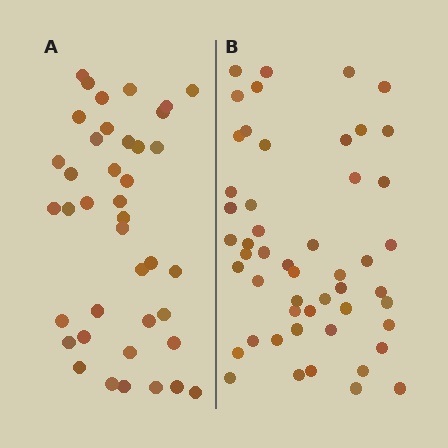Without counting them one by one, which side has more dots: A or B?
Region B (the right region) has more dots.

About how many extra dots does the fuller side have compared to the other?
Region B has roughly 12 or so more dots than region A.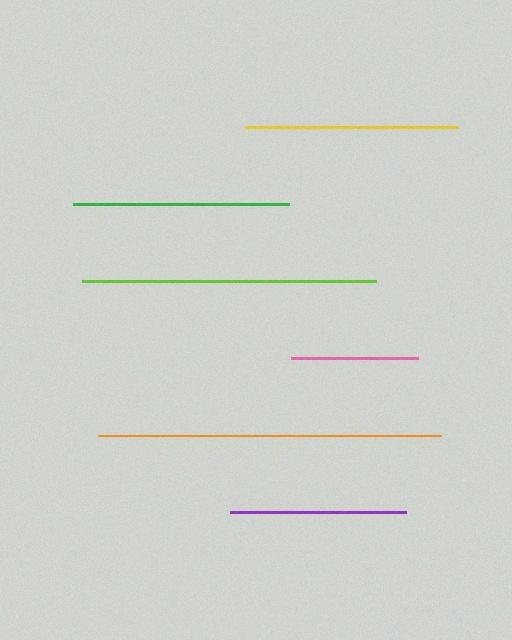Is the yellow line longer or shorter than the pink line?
The yellow line is longer than the pink line.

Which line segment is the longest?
The orange line is the longest at approximately 343 pixels.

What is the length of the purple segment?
The purple segment is approximately 176 pixels long.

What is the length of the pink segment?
The pink segment is approximately 128 pixels long.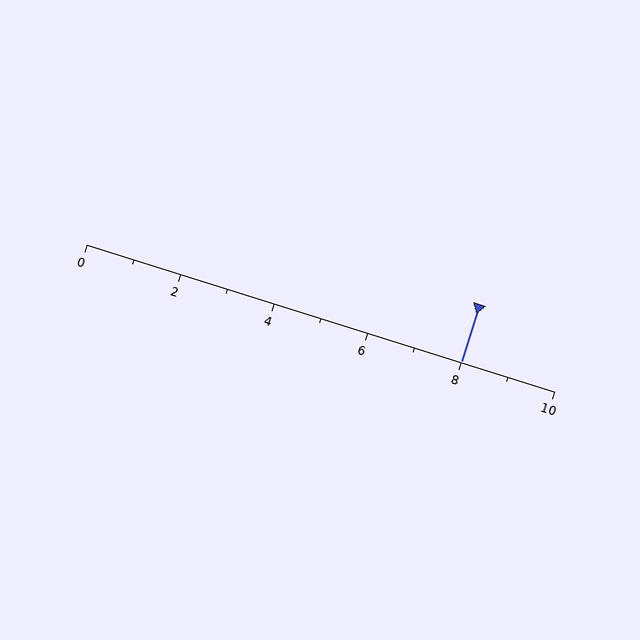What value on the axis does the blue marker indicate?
The marker indicates approximately 8.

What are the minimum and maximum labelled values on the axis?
The axis runs from 0 to 10.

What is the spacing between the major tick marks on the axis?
The major ticks are spaced 2 apart.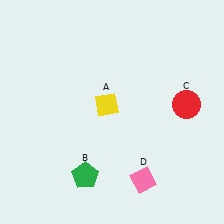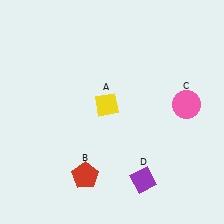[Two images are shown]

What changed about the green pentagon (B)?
In Image 1, B is green. In Image 2, it changed to red.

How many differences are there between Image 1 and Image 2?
There are 3 differences between the two images.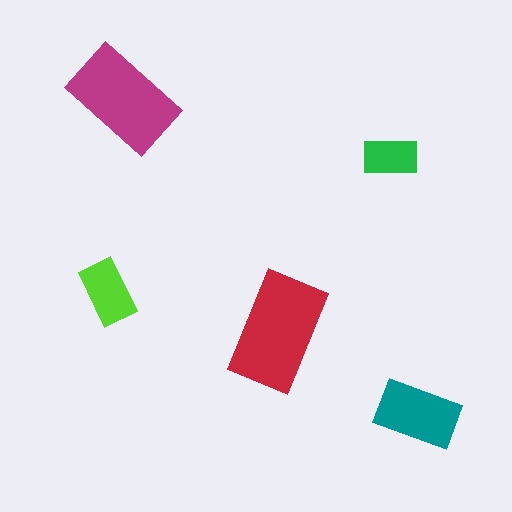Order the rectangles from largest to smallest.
the red one, the magenta one, the teal one, the lime one, the green one.